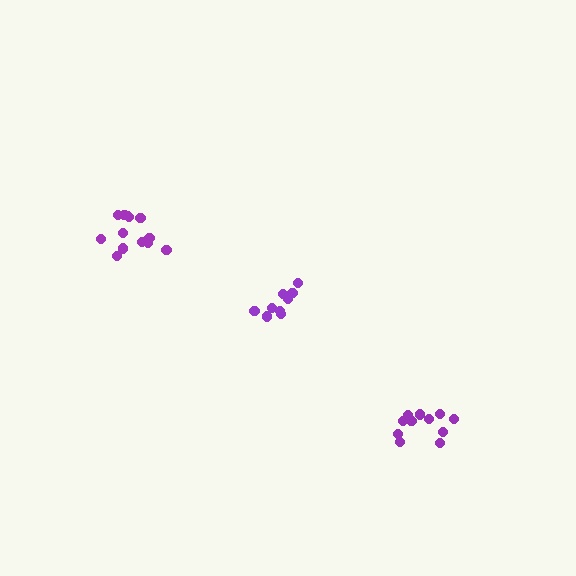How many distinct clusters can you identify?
There are 3 distinct clusters.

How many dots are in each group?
Group 1: 9 dots, Group 2: 13 dots, Group 3: 11 dots (33 total).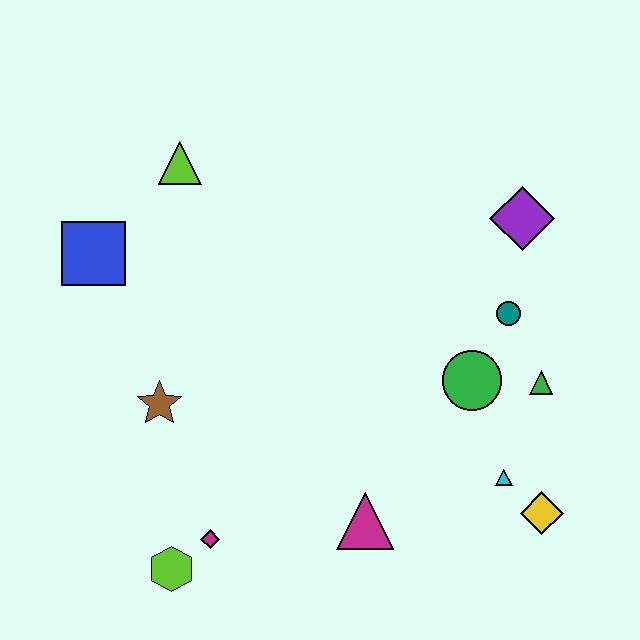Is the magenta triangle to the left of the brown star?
No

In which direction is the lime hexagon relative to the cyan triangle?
The lime hexagon is to the left of the cyan triangle.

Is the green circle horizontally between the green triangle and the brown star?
Yes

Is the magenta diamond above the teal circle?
No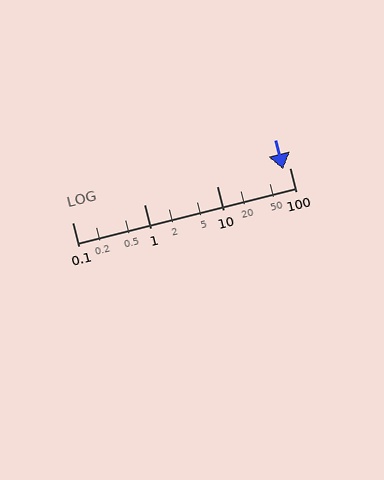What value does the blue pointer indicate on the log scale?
The pointer indicates approximately 81.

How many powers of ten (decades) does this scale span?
The scale spans 3 decades, from 0.1 to 100.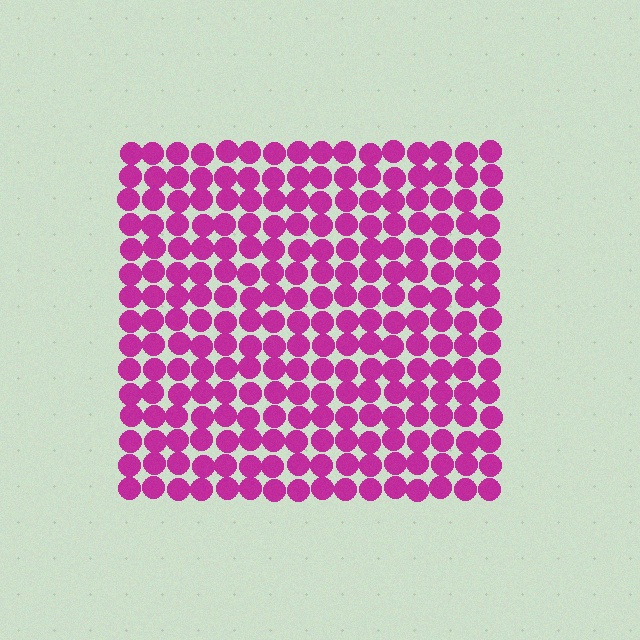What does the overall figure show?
The overall figure shows a square.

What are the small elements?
The small elements are circles.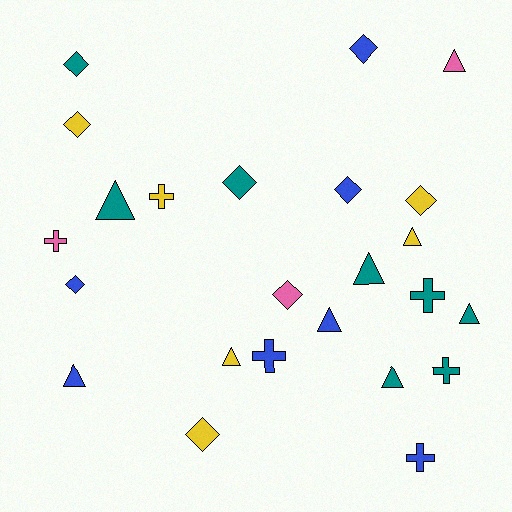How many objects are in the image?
There are 24 objects.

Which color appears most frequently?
Teal, with 8 objects.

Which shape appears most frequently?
Triangle, with 9 objects.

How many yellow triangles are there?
There are 2 yellow triangles.